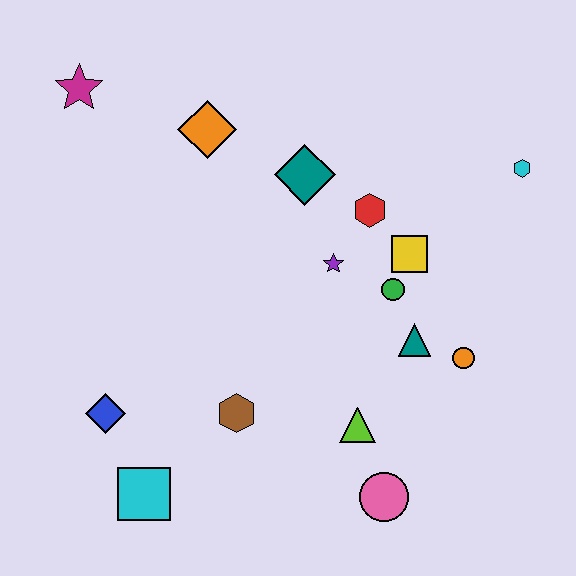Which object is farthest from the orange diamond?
The pink circle is farthest from the orange diamond.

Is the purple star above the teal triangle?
Yes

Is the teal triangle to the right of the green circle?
Yes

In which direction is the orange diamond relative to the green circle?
The orange diamond is to the left of the green circle.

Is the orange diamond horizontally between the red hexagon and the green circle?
No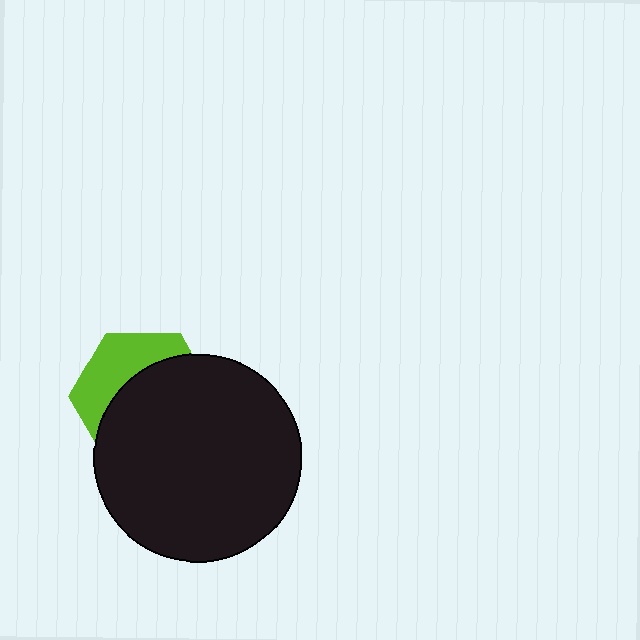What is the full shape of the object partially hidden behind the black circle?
The partially hidden object is a lime hexagon.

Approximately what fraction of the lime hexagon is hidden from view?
Roughly 64% of the lime hexagon is hidden behind the black circle.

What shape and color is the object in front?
The object in front is a black circle.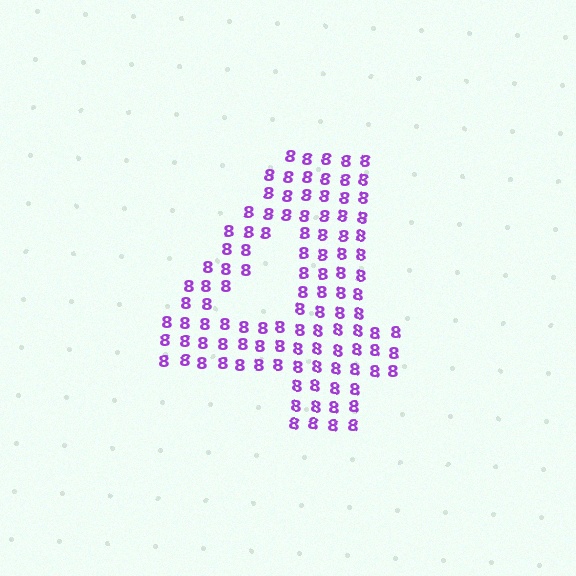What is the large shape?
The large shape is the digit 4.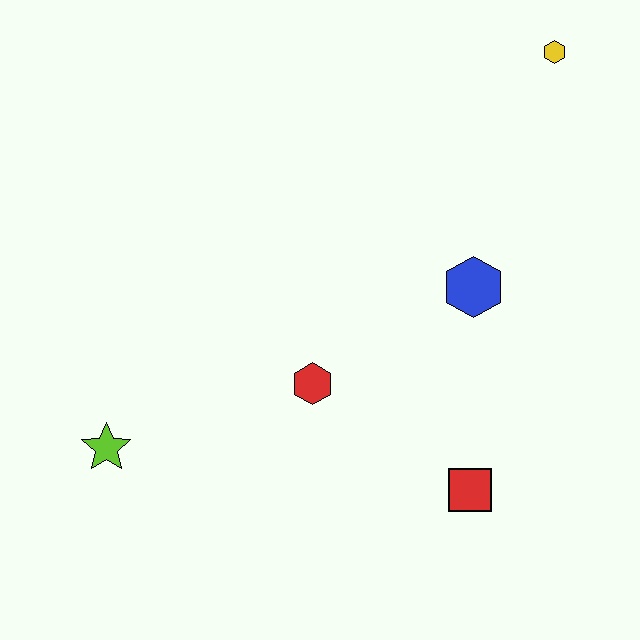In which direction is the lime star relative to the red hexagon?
The lime star is to the left of the red hexagon.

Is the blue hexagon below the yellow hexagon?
Yes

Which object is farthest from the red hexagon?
The yellow hexagon is farthest from the red hexagon.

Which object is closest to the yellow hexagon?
The blue hexagon is closest to the yellow hexagon.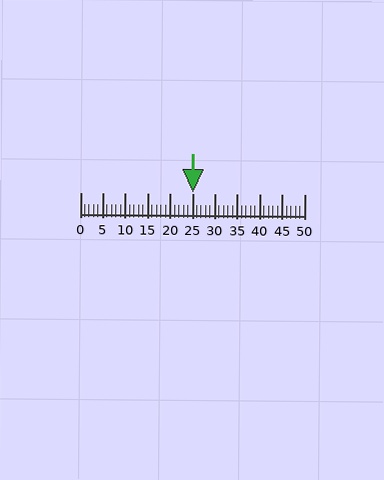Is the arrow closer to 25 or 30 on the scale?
The arrow is closer to 25.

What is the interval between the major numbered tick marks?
The major tick marks are spaced 5 units apart.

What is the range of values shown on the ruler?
The ruler shows values from 0 to 50.